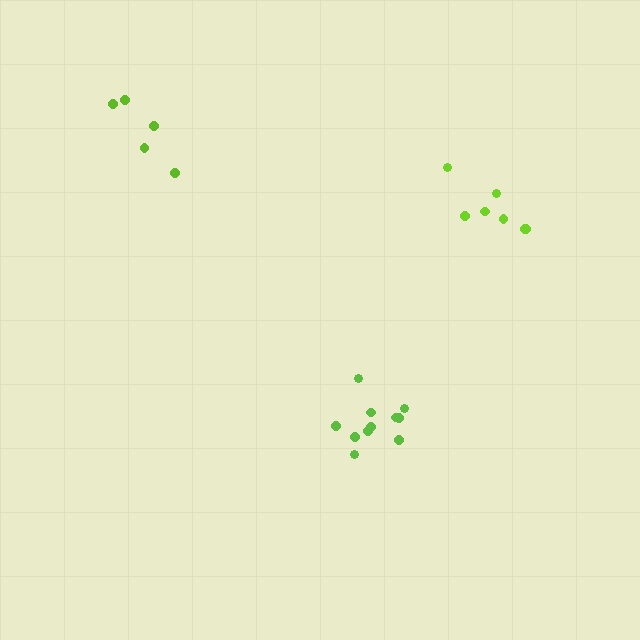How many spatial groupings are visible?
There are 3 spatial groupings.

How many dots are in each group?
Group 1: 11 dots, Group 2: 7 dots, Group 3: 5 dots (23 total).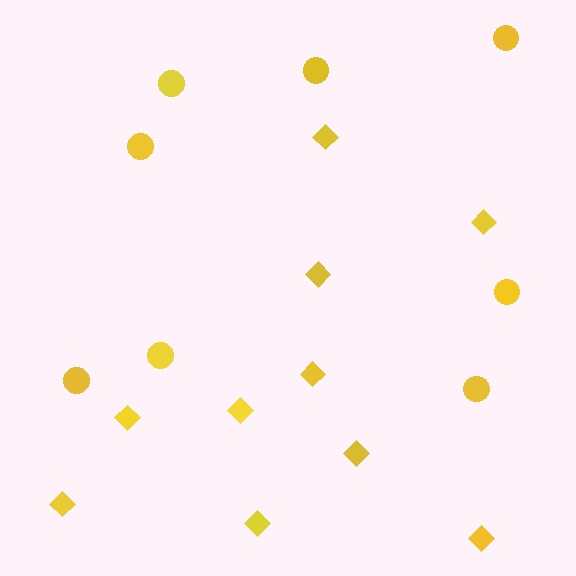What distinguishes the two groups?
There are 2 groups: one group of diamonds (10) and one group of circles (8).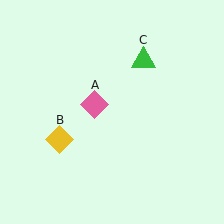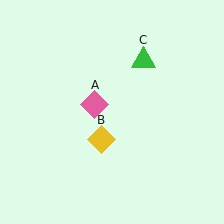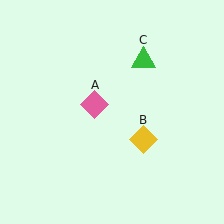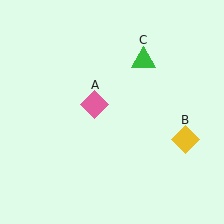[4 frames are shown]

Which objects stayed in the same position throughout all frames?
Pink diamond (object A) and green triangle (object C) remained stationary.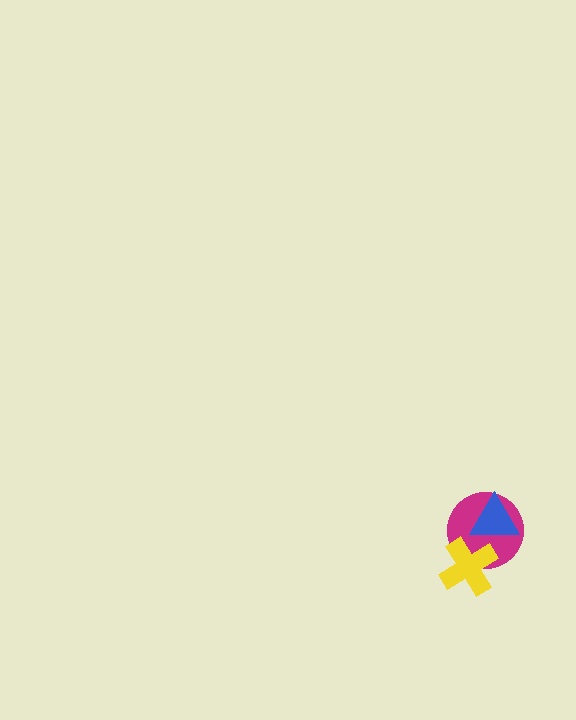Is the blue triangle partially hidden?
No, no other shape covers it.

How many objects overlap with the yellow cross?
1 object overlaps with the yellow cross.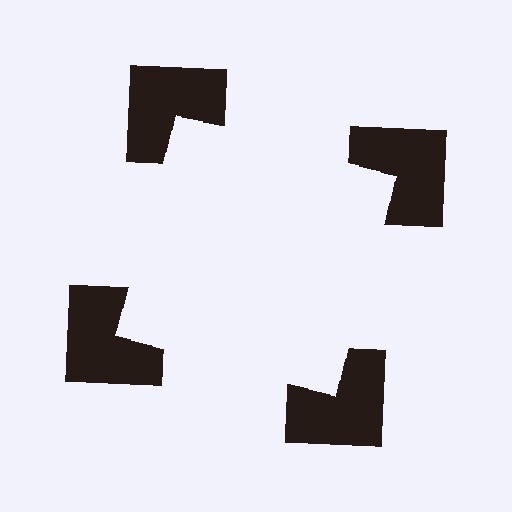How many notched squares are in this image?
There are 4 — one at each vertex of the illusory square.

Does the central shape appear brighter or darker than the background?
It typically appears slightly brighter than the background, even though no actual brightness change is drawn.